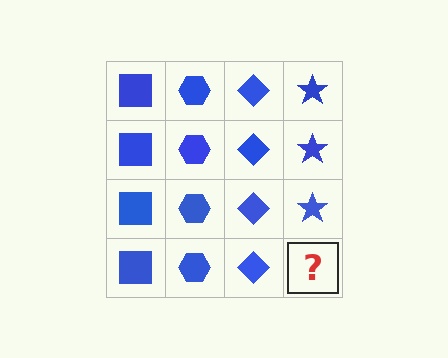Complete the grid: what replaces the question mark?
The question mark should be replaced with a blue star.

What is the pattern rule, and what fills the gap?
The rule is that each column has a consistent shape. The gap should be filled with a blue star.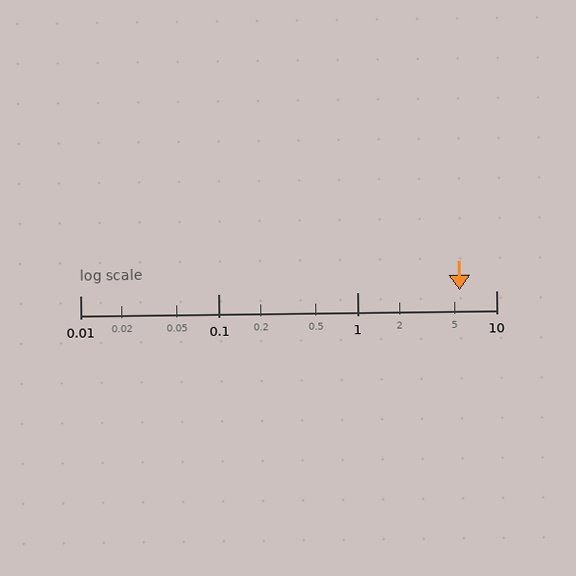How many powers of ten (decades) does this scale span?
The scale spans 3 decades, from 0.01 to 10.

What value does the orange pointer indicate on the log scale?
The pointer indicates approximately 5.5.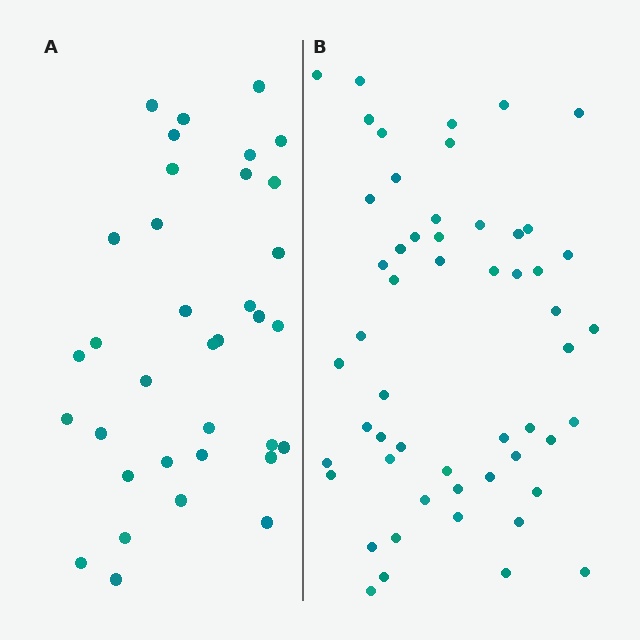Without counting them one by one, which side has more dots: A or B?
Region B (the right region) has more dots.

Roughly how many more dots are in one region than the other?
Region B has approximately 20 more dots than region A.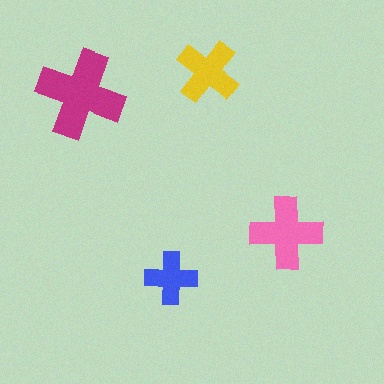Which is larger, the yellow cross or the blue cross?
The yellow one.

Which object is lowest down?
The blue cross is bottommost.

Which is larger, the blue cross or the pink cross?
The pink one.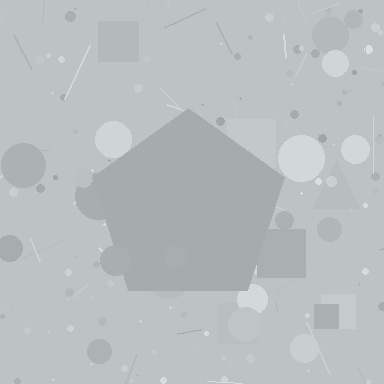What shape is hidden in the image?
A pentagon is hidden in the image.